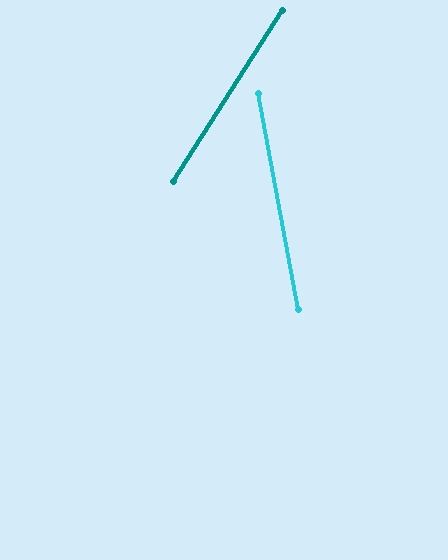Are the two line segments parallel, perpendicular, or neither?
Neither parallel nor perpendicular — they differ by about 43°.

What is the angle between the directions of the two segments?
Approximately 43 degrees.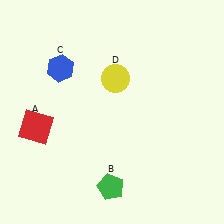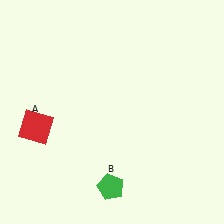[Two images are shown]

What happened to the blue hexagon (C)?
The blue hexagon (C) was removed in Image 2. It was in the top-left area of Image 1.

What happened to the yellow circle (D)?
The yellow circle (D) was removed in Image 2. It was in the top-right area of Image 1.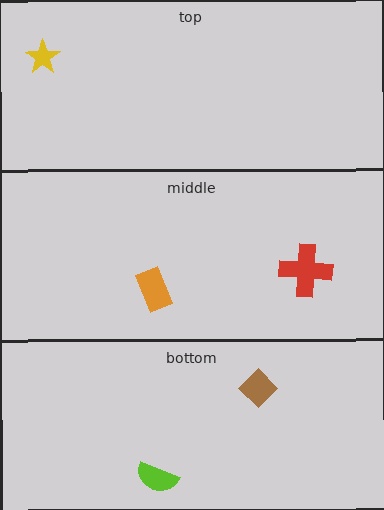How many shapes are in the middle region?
2.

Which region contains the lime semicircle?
The bottom region.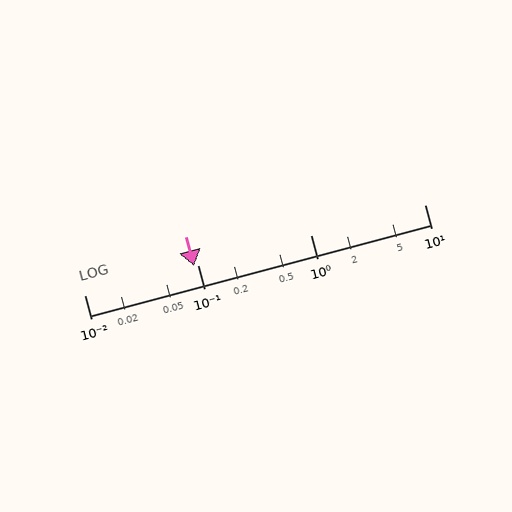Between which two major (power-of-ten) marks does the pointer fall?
The pointer is between 0.01 and 0.1.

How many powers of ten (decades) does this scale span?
The scale spans 3 decades, from 0.01 to 10.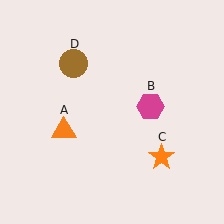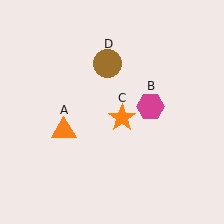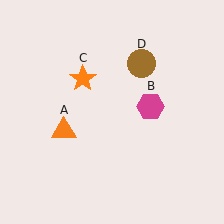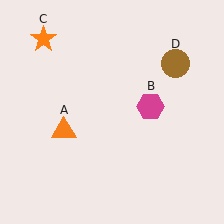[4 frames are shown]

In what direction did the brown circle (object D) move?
The brown circle (object D) moved right.